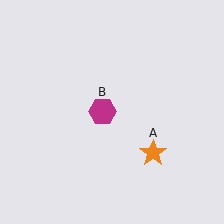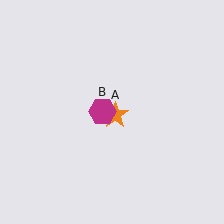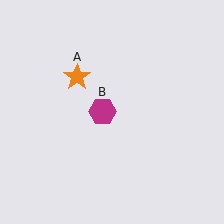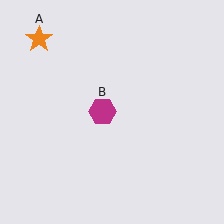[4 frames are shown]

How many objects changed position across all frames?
1 object changed position: orange star (object A).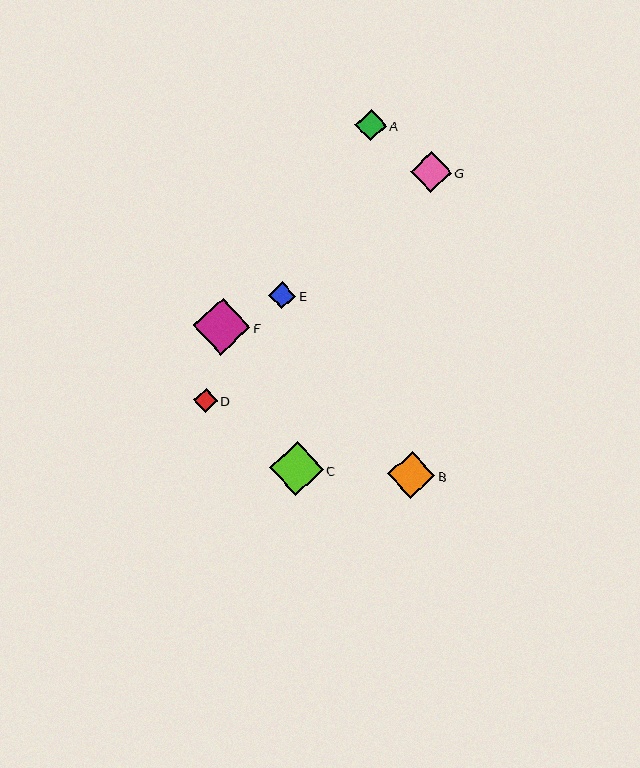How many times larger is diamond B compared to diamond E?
Diamond B is approximately 1.7 times the size of diamond E.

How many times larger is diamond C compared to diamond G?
Diamond C is approximately 1.3 times the size of diamond G.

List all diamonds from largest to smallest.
From largest to smallest: F, C, B, G, A, E, D.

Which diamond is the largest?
Diamond F is the largest with a size of approximately 57 pixels.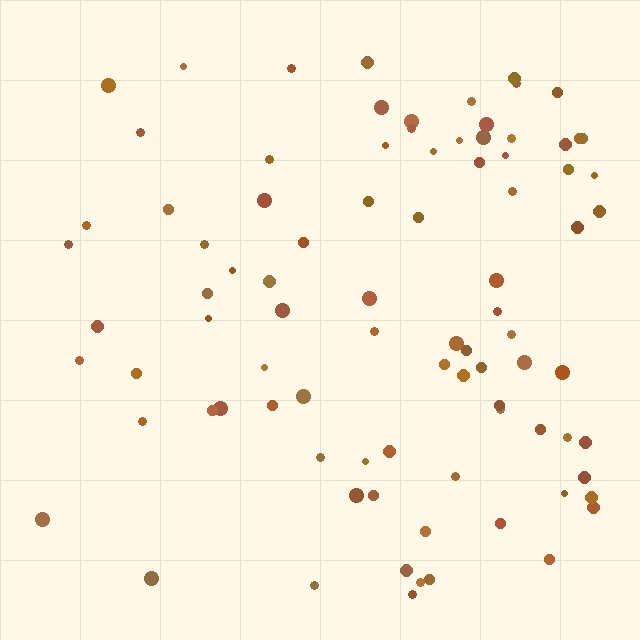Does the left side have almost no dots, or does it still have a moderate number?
Still a moderate number, just noticeably fewer than the right.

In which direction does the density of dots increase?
From left to right, with the right side densest.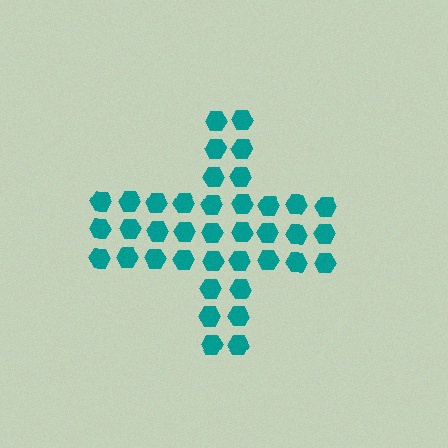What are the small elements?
The small elements are hexagons.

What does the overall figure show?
The overall figure shows a cross.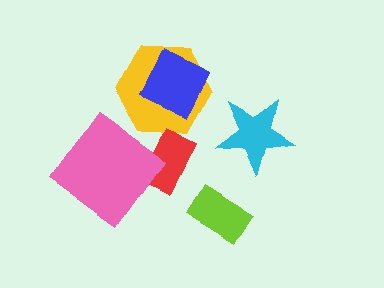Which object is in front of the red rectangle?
The pink diamond is in front of the red rectangle.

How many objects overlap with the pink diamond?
1 object overlaps with the pink diamond.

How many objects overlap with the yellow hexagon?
1 object overlaps with the yellow hexagon.